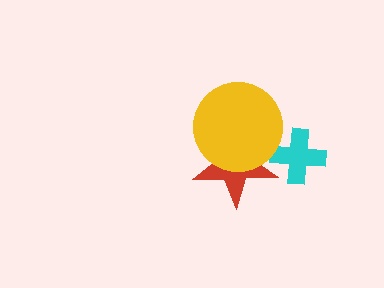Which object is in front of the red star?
The yellow circle is in front of the red star.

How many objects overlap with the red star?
2 objects overlap with the red star.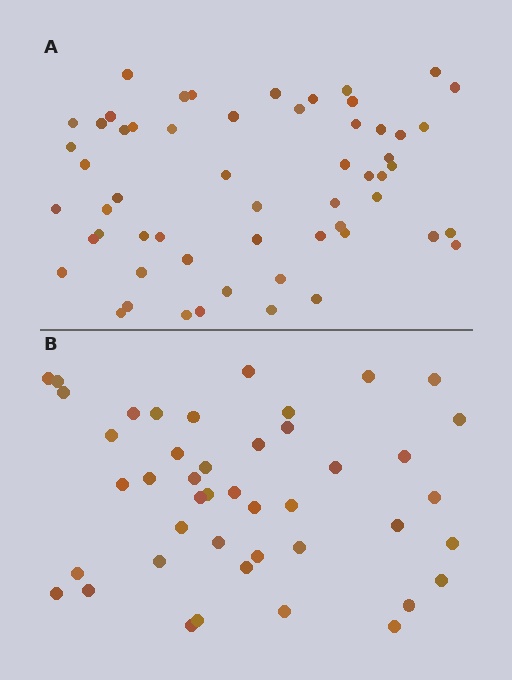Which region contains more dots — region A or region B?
Region A (the top region) has more dots.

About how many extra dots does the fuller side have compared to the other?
Region A has approximately 15 more dots than region B.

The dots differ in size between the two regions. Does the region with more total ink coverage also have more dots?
No. Region B has more total ink coverage because its dots are larger, but region A actually contains more individual dots. Total area can be misleading — the number of items is what matters here.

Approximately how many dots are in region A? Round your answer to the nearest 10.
About 60 dots. (The exact count is 57, which rounds to 60.)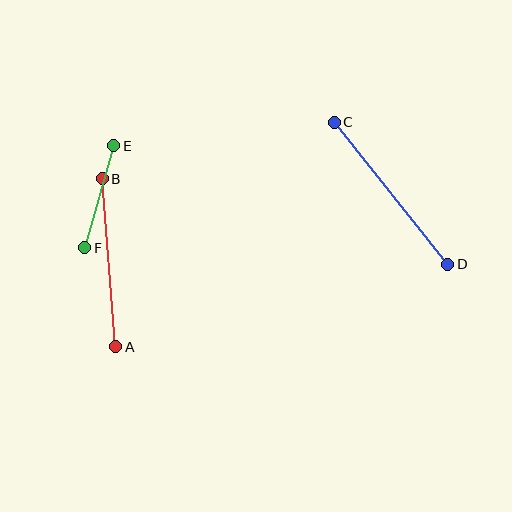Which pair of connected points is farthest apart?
Points C and D are farthest apart.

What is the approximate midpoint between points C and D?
The midpoint is at approximately (391, 193) pixels.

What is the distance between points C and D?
The distance is approximately 182 pixels.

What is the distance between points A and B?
The distance is approximately 169 pixels.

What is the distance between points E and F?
The distance is approximately 106 pixels.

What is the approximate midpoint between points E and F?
The midpoint is at approximately (99, 197) pixels.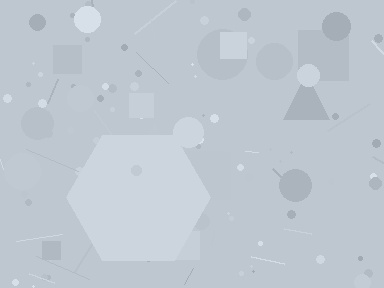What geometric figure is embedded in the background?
A hexagon is embedded in the background.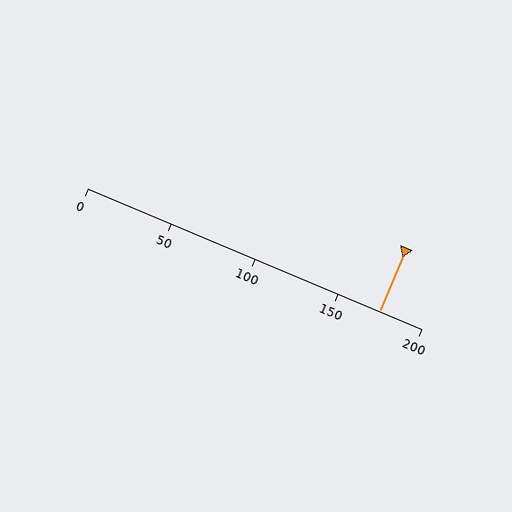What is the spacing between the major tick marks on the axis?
The major ticks are spaced 50 apart.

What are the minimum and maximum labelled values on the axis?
The axis runs from 0 to 200.